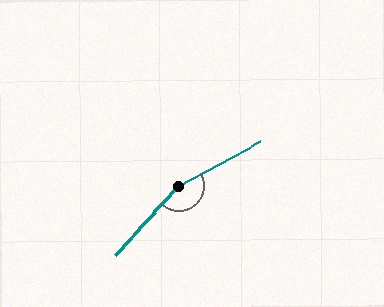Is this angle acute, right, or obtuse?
It is obtuse.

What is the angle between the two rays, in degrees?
Approximately 161 degrees.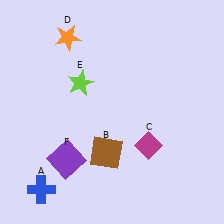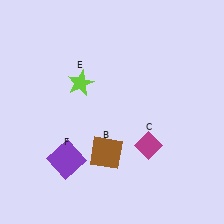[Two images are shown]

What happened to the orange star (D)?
The orange star (D) was removed in Image 2. It was in the top-left area of Image 1.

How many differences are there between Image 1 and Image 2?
There are 2 differences between the two images.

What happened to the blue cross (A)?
The blue cross (A) was removed in Image 2. It was in the bottom-left area of Image 1.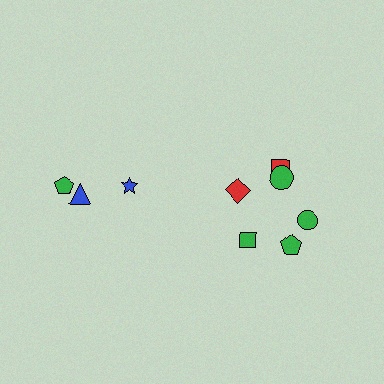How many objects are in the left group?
There are 3 objects.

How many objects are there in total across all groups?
There are 9 objects.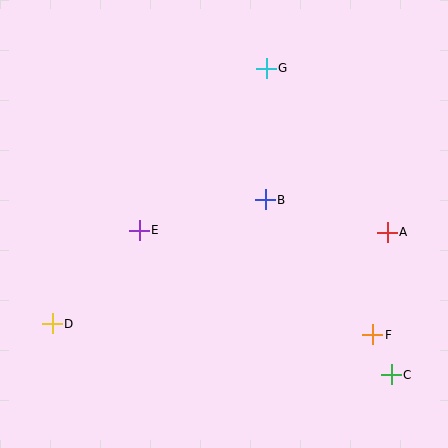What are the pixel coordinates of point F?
Point F is at (373, 335).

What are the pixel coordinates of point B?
Point B is at (265, 200).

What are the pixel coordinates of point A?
Point A is at (387, 232).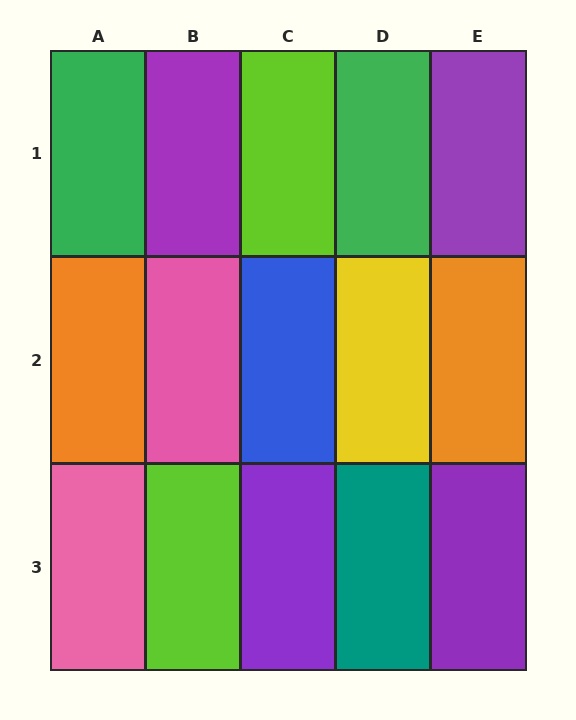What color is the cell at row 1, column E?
Purple.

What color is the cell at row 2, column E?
Orange.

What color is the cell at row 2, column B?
Pink.